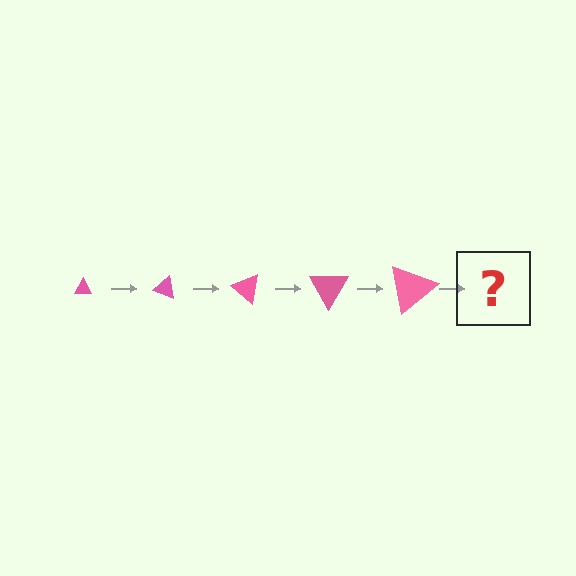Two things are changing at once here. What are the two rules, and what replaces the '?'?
The two rules are that the triangle grows larger each step and it rotates 20 degrees each step. The '?' should be a triangle, larger than the previous one and rotated 100 degrees from the start.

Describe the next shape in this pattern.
It should be a triangle, larger than the previous one and rotated 100 degrees from the start.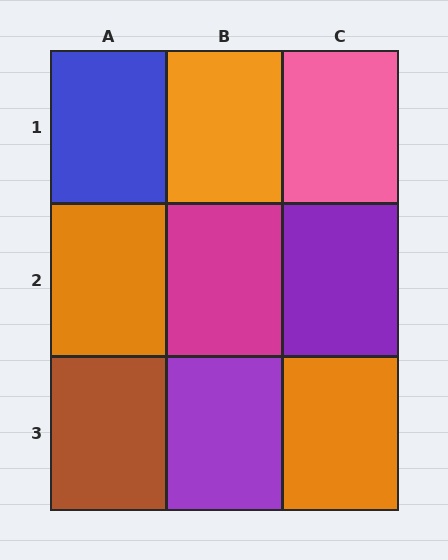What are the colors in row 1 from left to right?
Blue, orange, pink.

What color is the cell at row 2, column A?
Orange.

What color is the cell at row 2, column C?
Purple.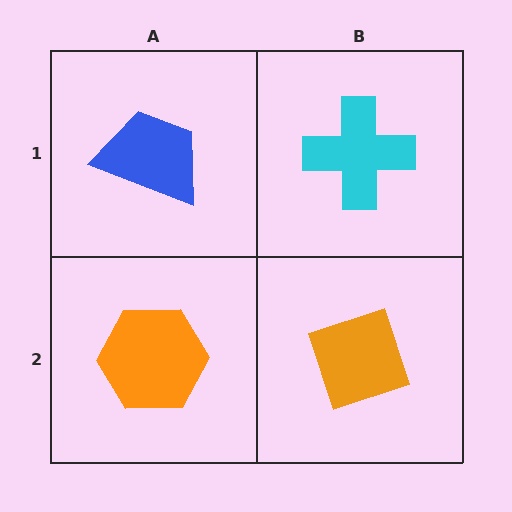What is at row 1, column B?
A cyan cross.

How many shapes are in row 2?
2 shapes.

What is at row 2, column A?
An orange hexagon.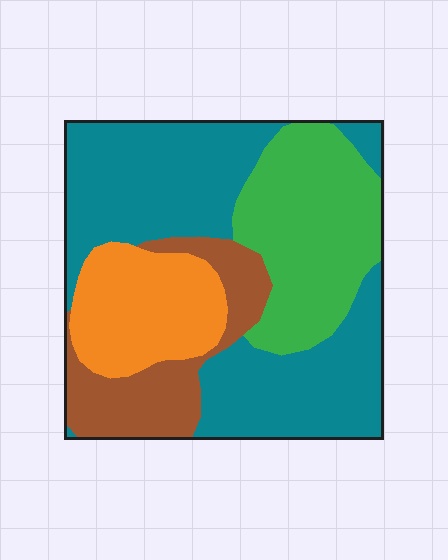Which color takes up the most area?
Teal, at roughly 45%.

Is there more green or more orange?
Green.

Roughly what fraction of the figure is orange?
Orange covers about 15% of the figure.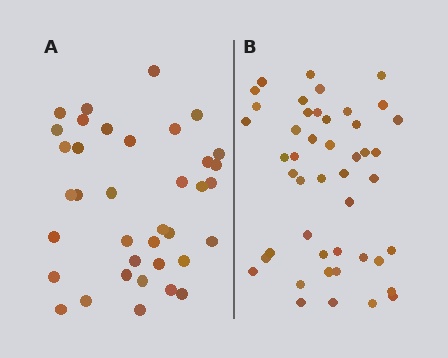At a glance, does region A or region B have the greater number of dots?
Region B (the right region) has more dots.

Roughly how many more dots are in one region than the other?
Region B has roughly 8 or so more dots than region A.